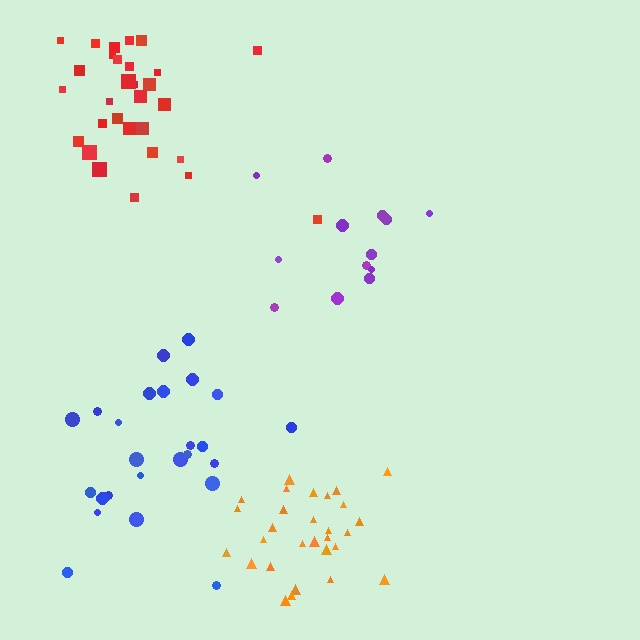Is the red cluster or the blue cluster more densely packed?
Blue.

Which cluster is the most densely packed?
Orange.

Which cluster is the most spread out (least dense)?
Purple.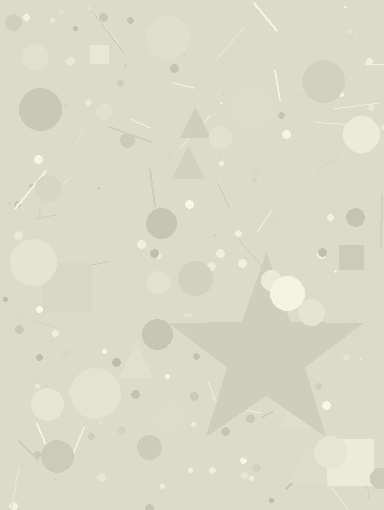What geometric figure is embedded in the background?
A star is embedded in the background.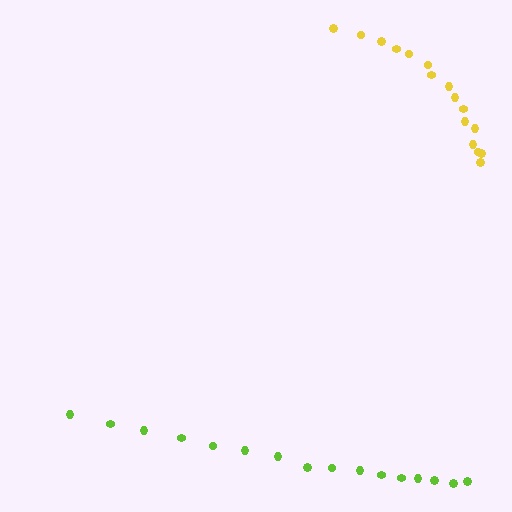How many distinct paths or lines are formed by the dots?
There are 2 distinct paths.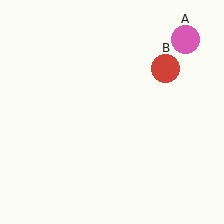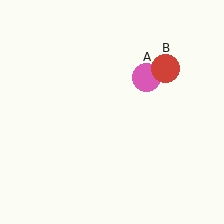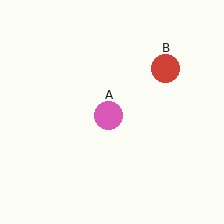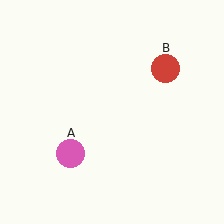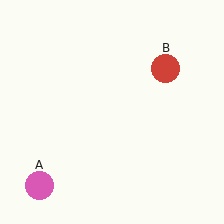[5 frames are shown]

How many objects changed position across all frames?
1 object changed position: pink circle (object A).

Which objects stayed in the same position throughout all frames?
Red circle (object B) remained stationary.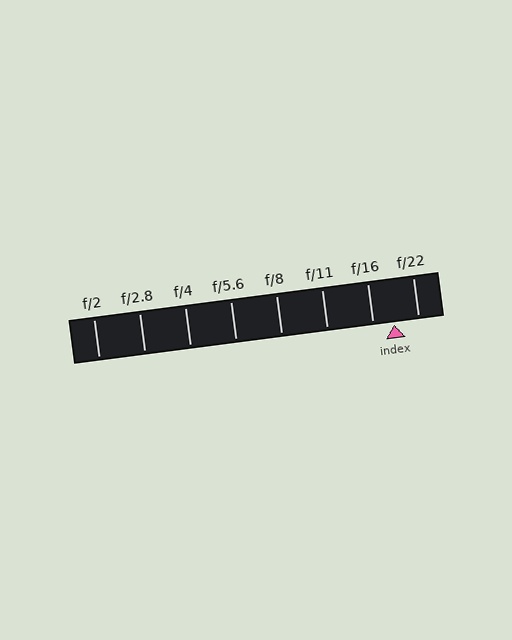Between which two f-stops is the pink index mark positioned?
The index mark is between f/16 and f/22.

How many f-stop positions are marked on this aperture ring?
There are 8 f-stop positions marked.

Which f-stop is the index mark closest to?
The index mark is closest to f/16.